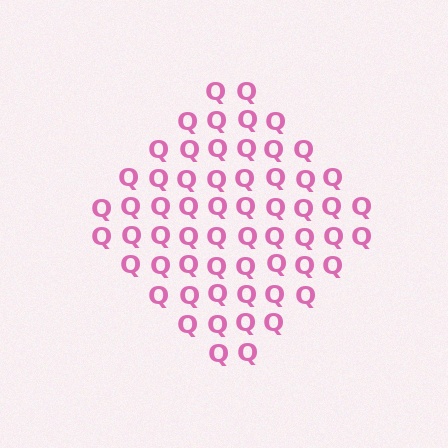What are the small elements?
The small elements are letter Q's.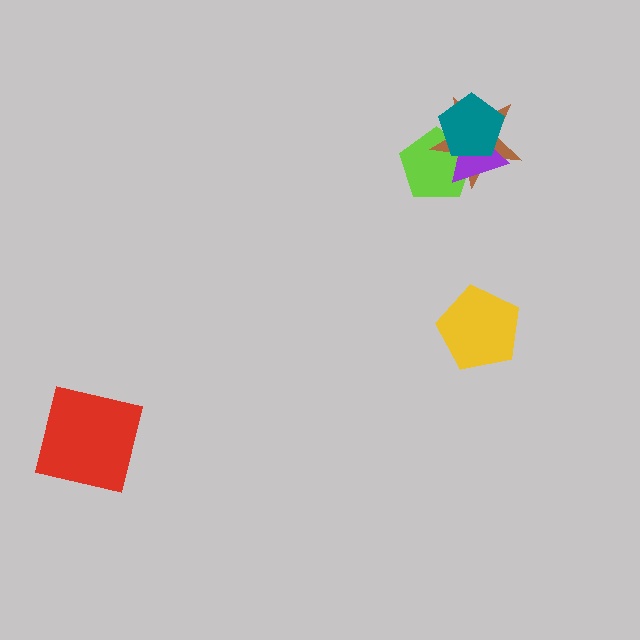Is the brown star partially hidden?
Yes, it is partially covered by another shape.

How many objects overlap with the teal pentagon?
3 objects overlap with the teal pentagon.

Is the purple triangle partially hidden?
Yes, it is partially covered by another shape.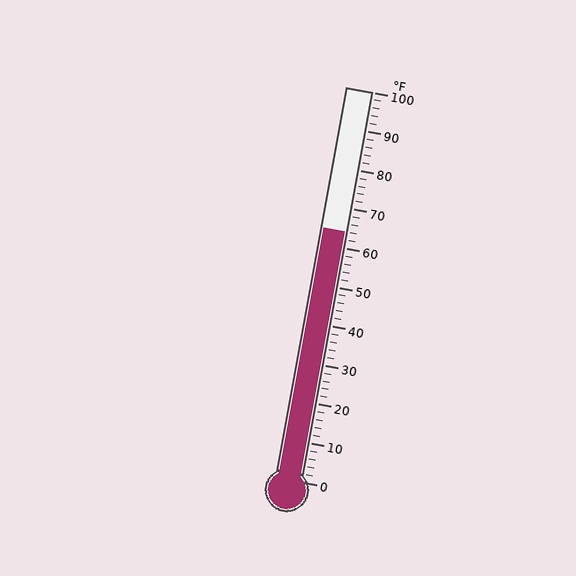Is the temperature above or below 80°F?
The temperature is below 80°F.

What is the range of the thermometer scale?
The thermometer scale ranges from 0°F to 100°F.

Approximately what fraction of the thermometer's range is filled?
The thermometer is filled to approximately 65% of its range.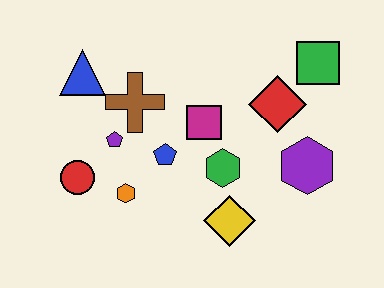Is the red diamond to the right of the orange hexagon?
Yes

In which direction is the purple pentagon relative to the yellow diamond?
The purple pentagon is to the left of the yellow diamond.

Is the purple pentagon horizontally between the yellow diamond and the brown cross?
No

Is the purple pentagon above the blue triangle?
No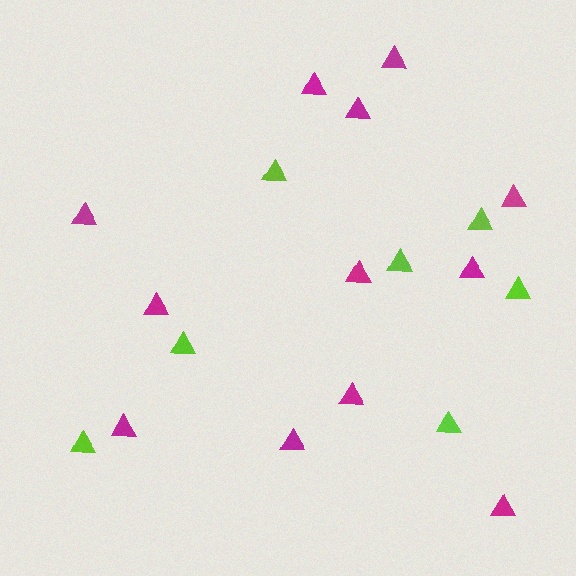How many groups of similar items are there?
There are 2 groups: one group of lime triangles (7) and one group of magenta triangles (12).